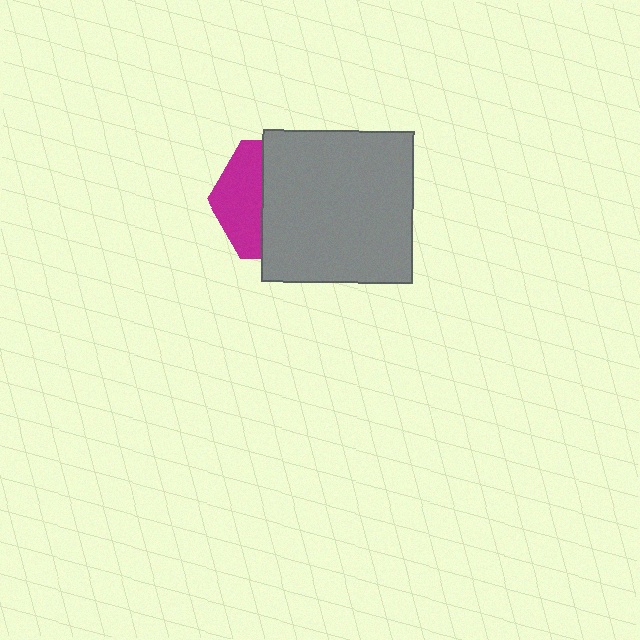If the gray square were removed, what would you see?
You would see the complete magenta hexagon.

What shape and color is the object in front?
The object in front is a gray square.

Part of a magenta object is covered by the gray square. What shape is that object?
It is a hexagon.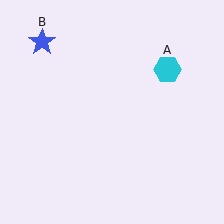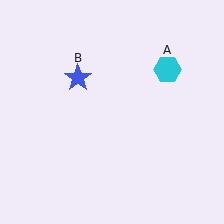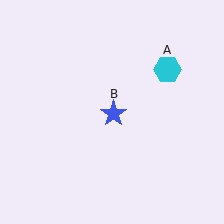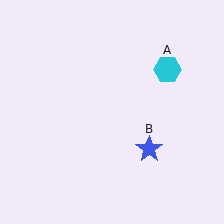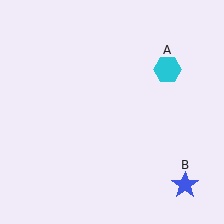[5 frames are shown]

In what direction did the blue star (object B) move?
The blue star (object B) moved down and to the right.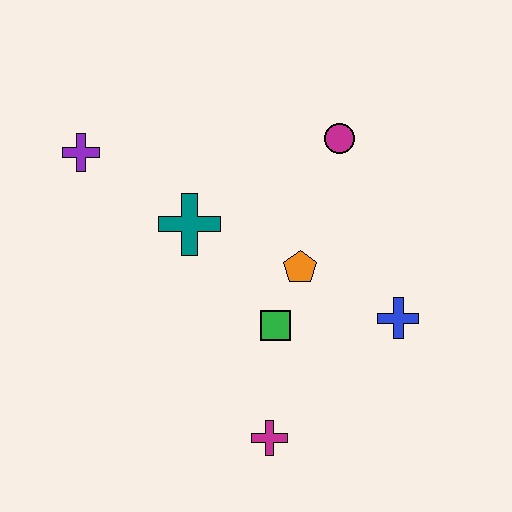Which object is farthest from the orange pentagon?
The purple cross is farthest from the orange pentagon.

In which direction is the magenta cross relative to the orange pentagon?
The magenta cross is below the orange pentagon.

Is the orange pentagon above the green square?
Yes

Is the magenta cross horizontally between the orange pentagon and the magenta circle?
No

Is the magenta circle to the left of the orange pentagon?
No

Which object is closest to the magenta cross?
The green square is closest to the magenta cross.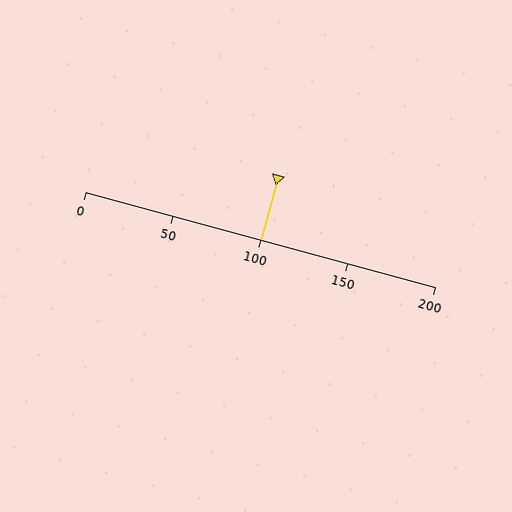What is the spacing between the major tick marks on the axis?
The major ticks are spaced 50 apart.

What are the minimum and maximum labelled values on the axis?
The axis runs from 0 to 200.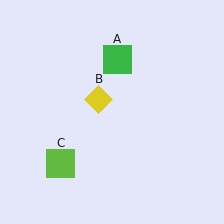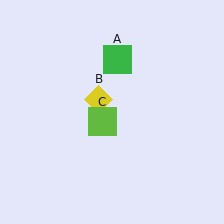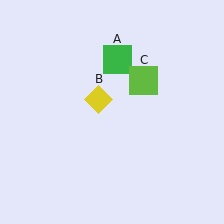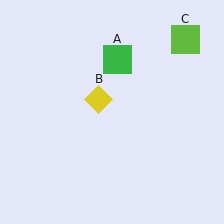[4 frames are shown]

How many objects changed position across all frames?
1 object changed position: lime square (object C).